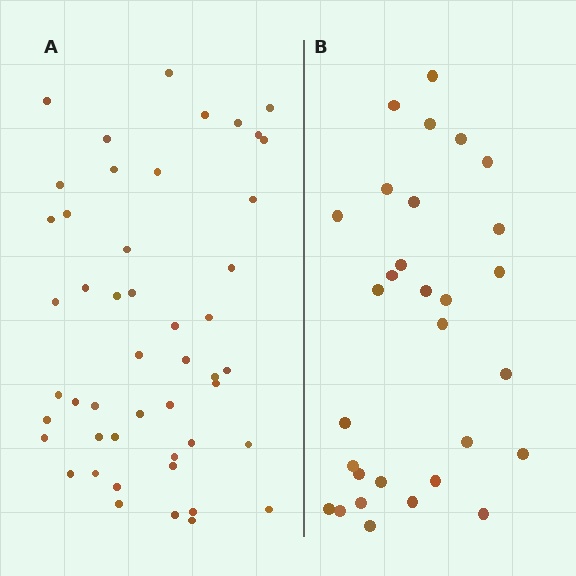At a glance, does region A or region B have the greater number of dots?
Region A (the left region) has more dots.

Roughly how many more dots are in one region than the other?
Region A has approximately 20 more dots than region B.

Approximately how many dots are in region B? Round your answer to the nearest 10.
About 30 dots.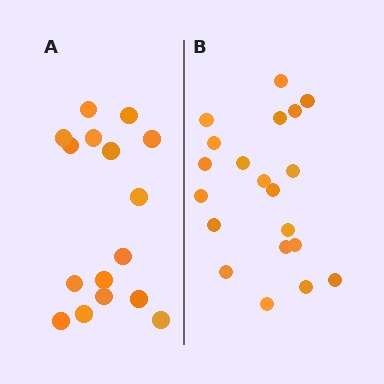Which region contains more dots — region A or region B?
Region B (the right region) has more dots.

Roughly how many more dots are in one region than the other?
Region B has about 4 more dots than region A.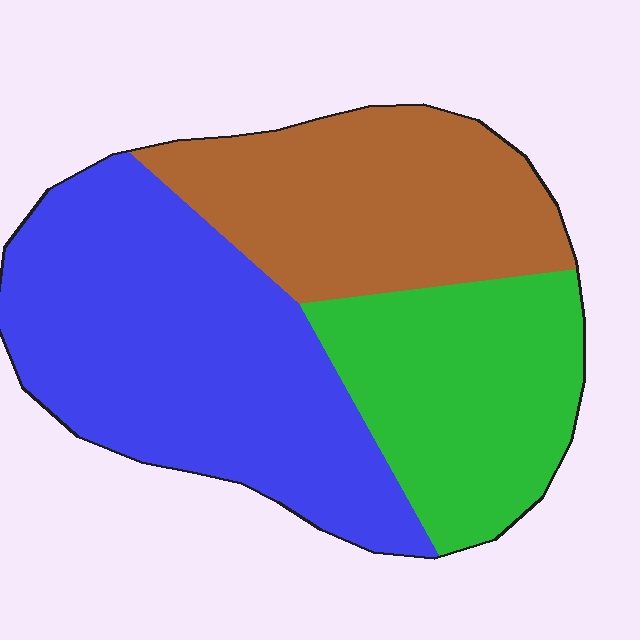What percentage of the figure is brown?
Brown takes up between a quarter and a half of the figure.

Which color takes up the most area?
Blue, at roughly 45%.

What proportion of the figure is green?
Green covers 26% of the figure.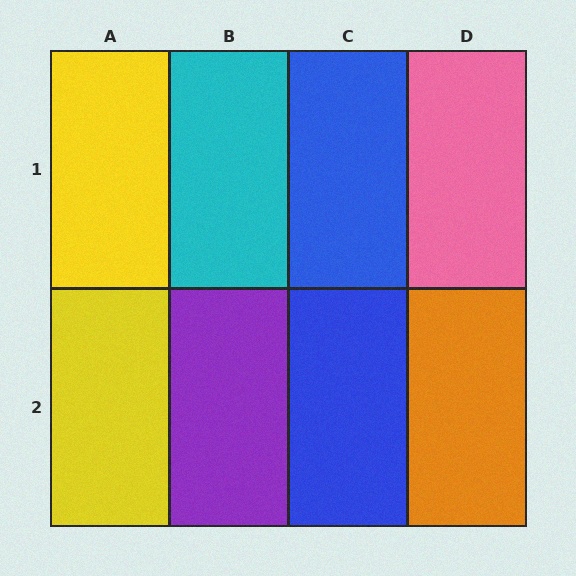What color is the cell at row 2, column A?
Yellow.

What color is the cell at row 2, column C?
Blue.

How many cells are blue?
2 cells are blue.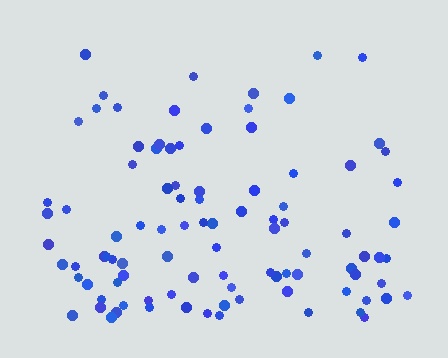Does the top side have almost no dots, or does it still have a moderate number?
Still a moderate number, just noticeably fewer than the bottom.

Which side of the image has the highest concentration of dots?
The bottom.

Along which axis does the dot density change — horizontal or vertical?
Vertical.